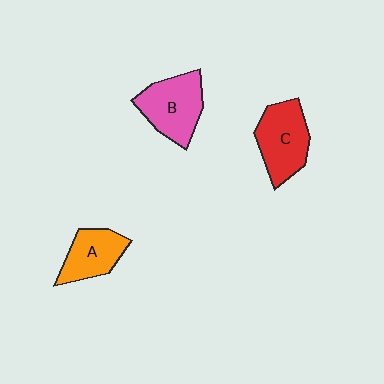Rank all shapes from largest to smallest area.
From largest to smallest: B (pink), C (red), A (orange).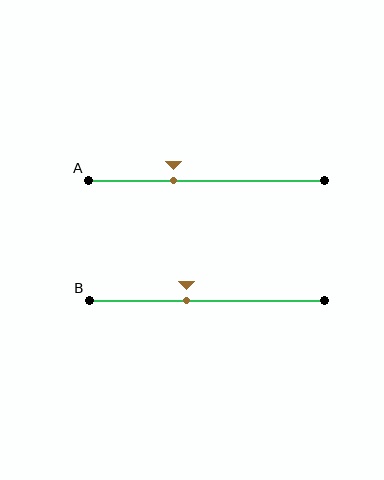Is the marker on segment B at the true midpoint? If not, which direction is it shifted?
No, the marker on segment B is shifted to the left by about 9% of the segment length.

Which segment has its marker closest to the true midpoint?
Segment B has its marker closest to the true midpoint.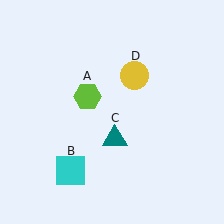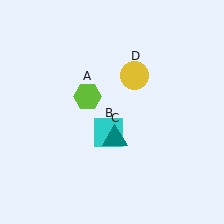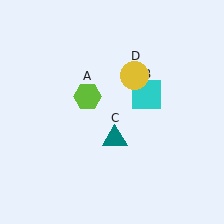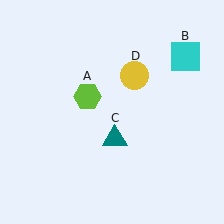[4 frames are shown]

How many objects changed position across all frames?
1 object changed position: cyan square (object B).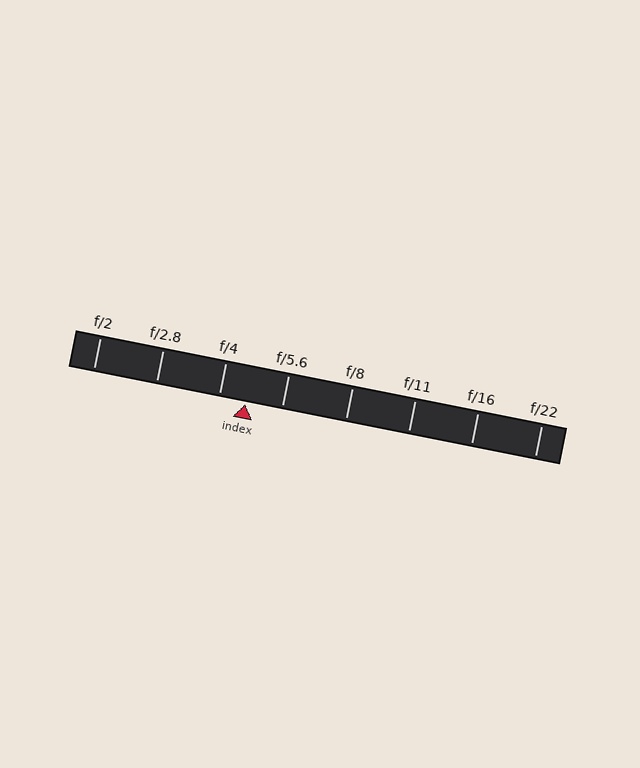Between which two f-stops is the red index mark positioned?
The index mark is between f/4 and f/5.6.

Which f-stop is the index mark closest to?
The index mark is closest to f/4.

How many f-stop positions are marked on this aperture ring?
There are 8 f-stop positions marked.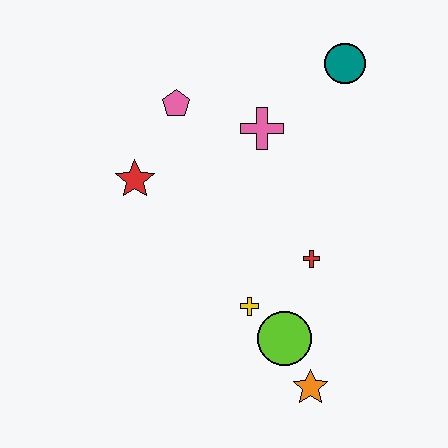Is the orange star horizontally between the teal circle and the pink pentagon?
Yes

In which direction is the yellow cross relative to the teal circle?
The yellow cross is below the teal circle.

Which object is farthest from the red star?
The orange star is farthest from the red star.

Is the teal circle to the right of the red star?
Yes